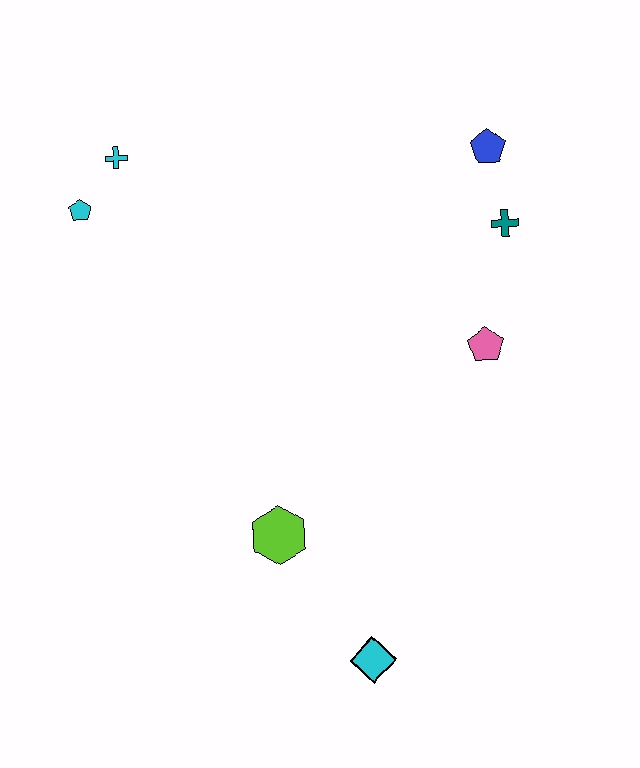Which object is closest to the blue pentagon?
The teal cross is closest to the blue pentagon.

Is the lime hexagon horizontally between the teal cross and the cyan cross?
Yes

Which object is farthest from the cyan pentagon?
The cyan diamond is farthest from the cyan pentagon.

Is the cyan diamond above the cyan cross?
No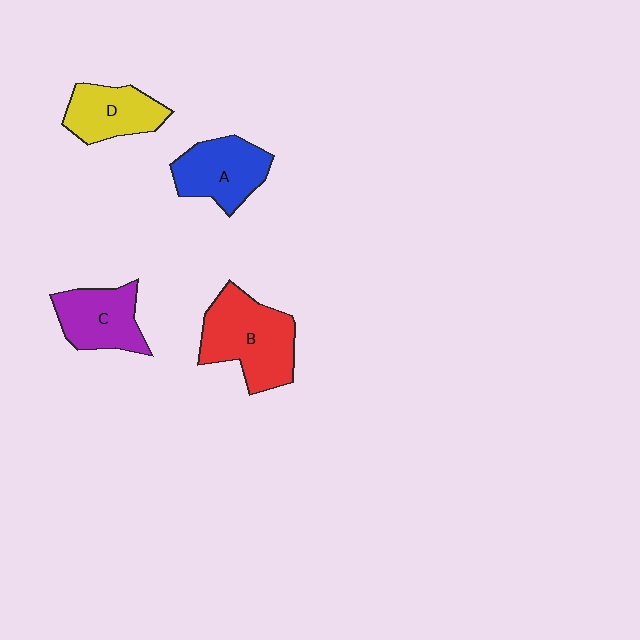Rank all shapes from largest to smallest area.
From largest to smallest: B (red), A (blue), C (purple), D (yellow).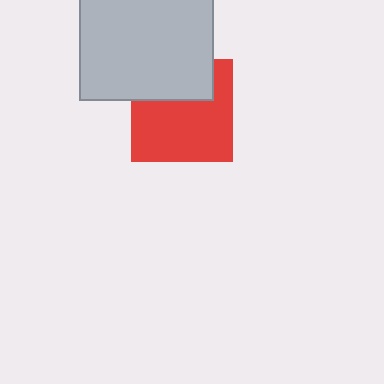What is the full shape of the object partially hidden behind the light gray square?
The partially hidden object is a red square.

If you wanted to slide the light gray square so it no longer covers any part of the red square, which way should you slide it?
Slide it up — that is the most direct way to separate the two shapes.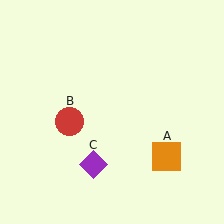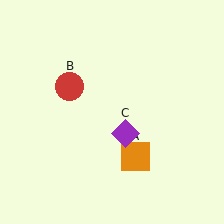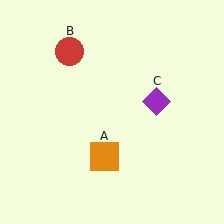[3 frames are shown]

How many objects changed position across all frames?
3 objects changed position: orange square (object A), red circle (object B), purple diamond (object C).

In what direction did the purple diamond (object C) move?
The purple diamond (object C) moved up and to the right.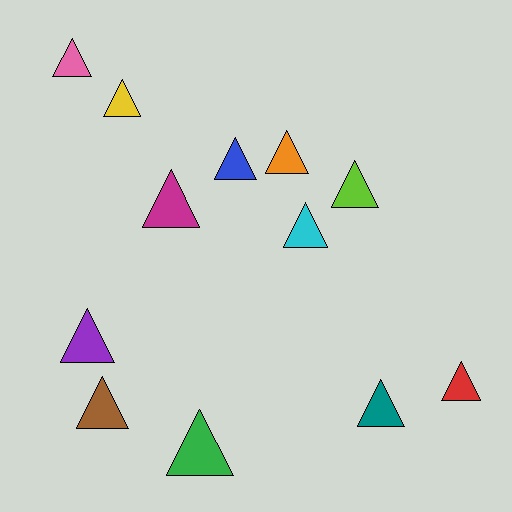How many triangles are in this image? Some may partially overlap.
There are 12 triangles.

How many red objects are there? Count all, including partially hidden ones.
There is 1 red object.